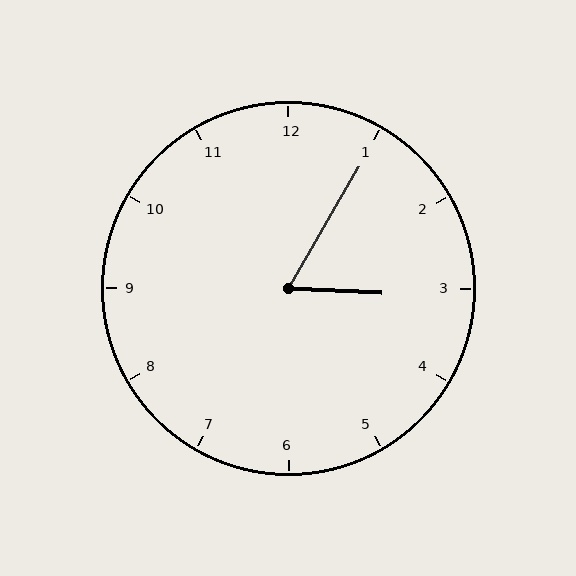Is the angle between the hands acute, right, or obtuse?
It is acute.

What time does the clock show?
3:05.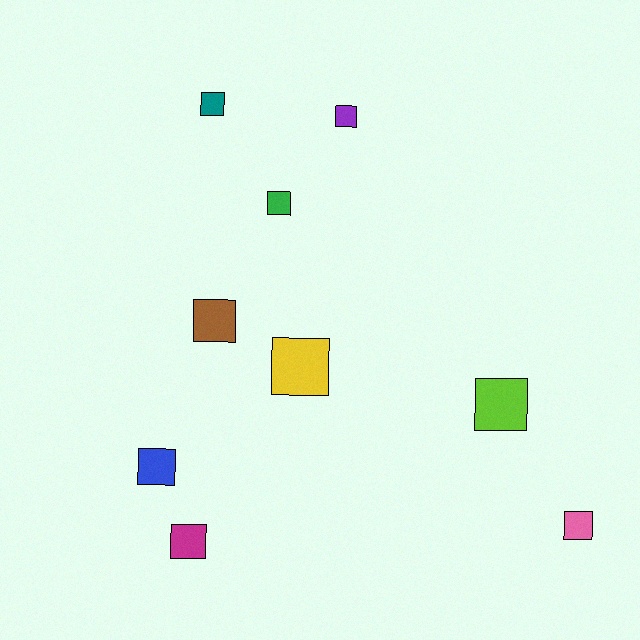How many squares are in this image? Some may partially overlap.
There are 9 squares.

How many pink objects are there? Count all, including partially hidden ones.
There is 1 pink object.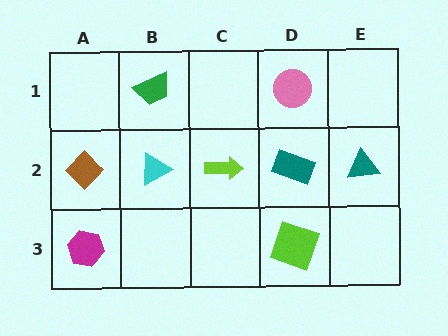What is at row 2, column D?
A teal rectangle.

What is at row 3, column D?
A lime square.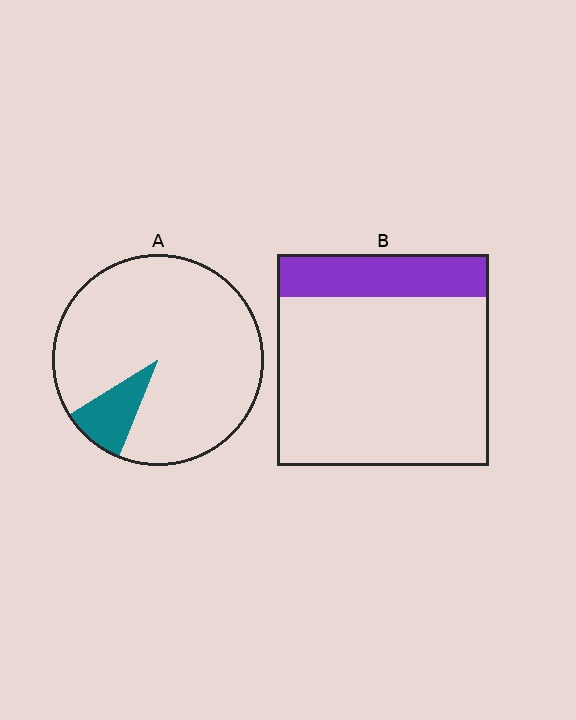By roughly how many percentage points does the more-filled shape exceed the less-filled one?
By roughly 10 percentage points (B over A).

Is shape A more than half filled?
No.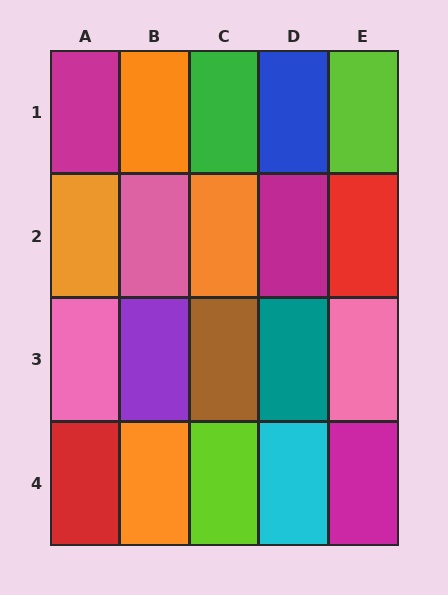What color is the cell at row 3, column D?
Teal.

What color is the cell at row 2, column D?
Magenta.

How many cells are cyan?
1 cell is cyan.